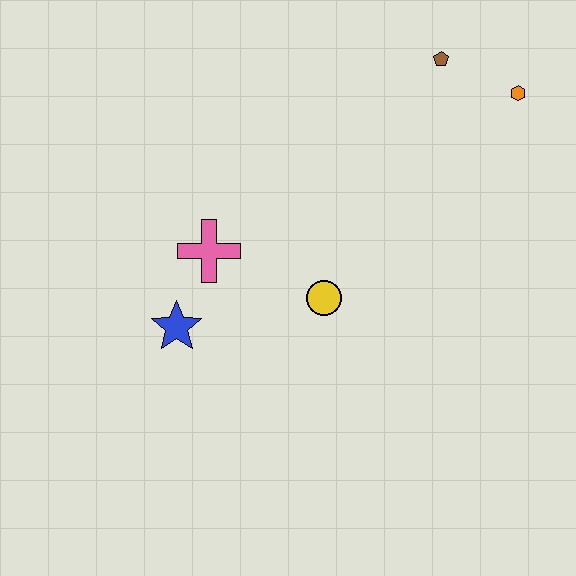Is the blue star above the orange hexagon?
No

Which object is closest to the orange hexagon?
The brown pentagon is closest to the orange hexagon.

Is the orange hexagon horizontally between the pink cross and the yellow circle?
No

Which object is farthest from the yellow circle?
The orange hexagon is farthest from the yellow circle.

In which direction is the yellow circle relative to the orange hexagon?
The yellow circle is below the orange hexagon.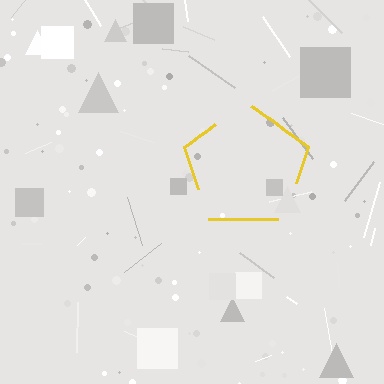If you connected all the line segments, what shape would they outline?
They would outline a pentagon.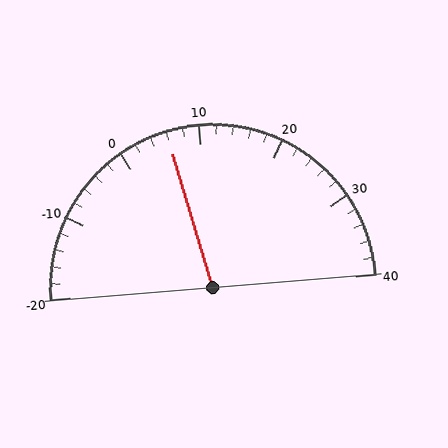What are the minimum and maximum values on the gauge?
The gauge ranges from -20 to 40.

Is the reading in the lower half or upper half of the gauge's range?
The reading is in the lower half of the range (-20 to 40).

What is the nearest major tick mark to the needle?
The nearest major tick mark is 10.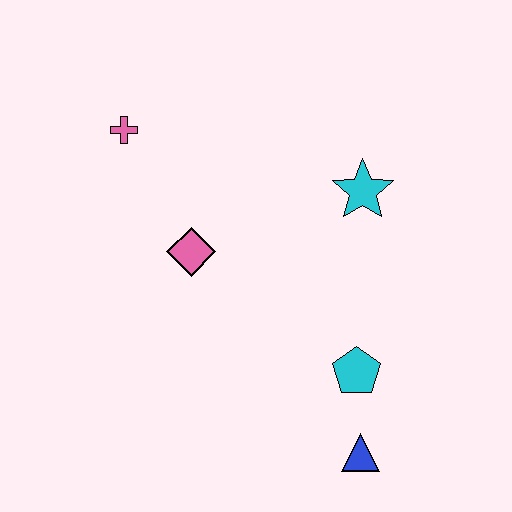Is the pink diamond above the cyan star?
No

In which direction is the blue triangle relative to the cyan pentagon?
The blue triangle is below the cyan pentagon.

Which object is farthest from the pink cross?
The blue triangle is farthest from the pink cross.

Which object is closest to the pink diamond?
The pink cross is closest to the pink diamond.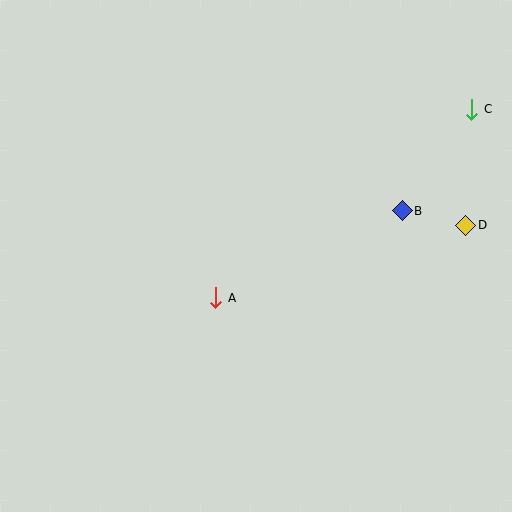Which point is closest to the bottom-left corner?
Point A is closest to the bottom-left corner.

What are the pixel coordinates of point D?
Point D is at (466, 225).